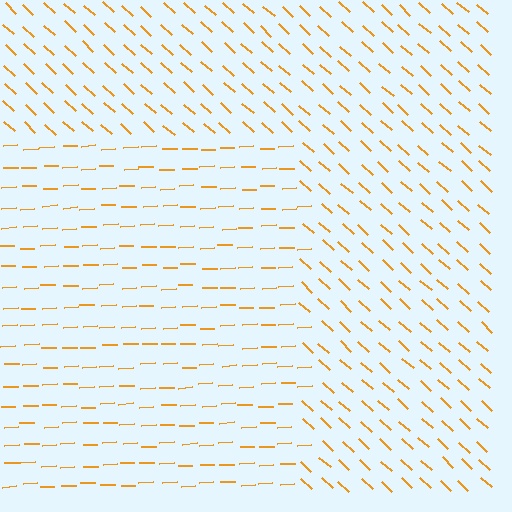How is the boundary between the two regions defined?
The boundary is defined purely by a change in line orientation (approximately 45 degrees difference). All lines are the same color and thickness.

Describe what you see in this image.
The image is filled with small orange line segments. A rectangle region in the image has lines oriented differently from the surrounding lines, creating a visible texture boundary.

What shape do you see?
I see a rectangle.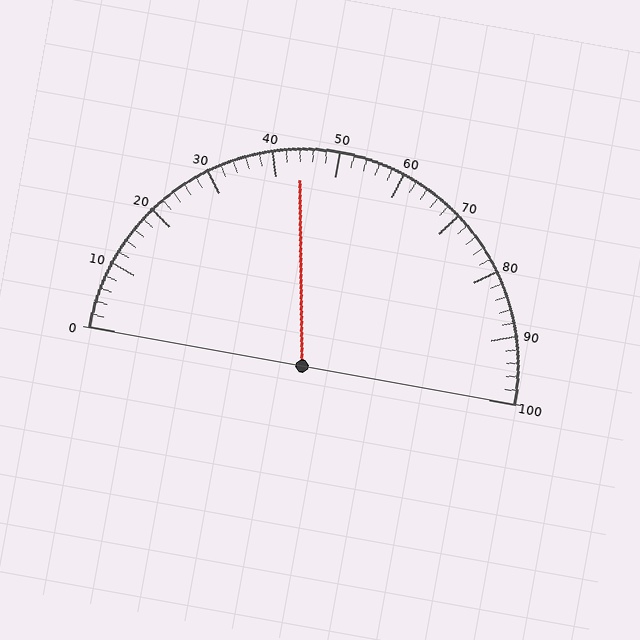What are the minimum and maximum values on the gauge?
The gauge ranges from 0 to 100.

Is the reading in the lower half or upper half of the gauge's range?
The reading is in the lower half of the range (0 to 100).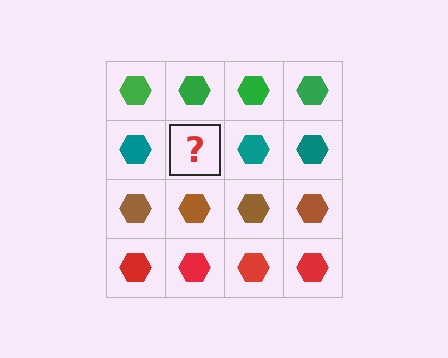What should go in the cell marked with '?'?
The missing cell should contain a teal hexagon.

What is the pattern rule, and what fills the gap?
The rule is that each row has a consistent color. The gap should be filled with a teal hexagon.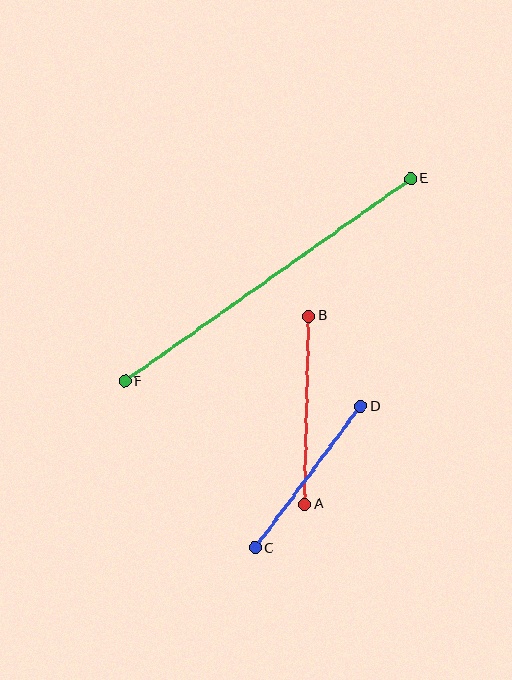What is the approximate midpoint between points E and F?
The midpoint is at approximately (268, 280) pixels.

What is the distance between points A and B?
The distance is approximately 188 pixels.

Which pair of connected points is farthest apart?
Points E and F are farthest apart.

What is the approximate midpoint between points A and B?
The midpoint is at approximately (307, 410) pixels.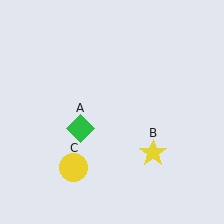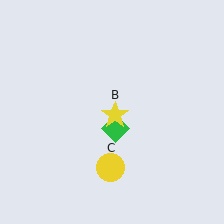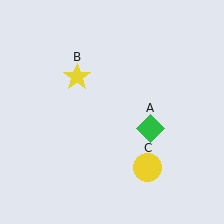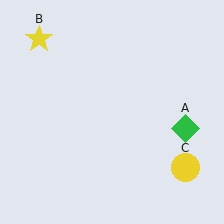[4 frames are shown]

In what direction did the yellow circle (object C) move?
The yellow circle (object C) moved right.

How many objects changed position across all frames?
3 objects changed position: green diamond (object A), yellow star (object B), yellow circle (object C).